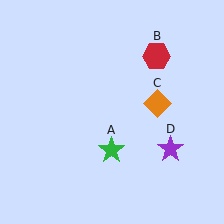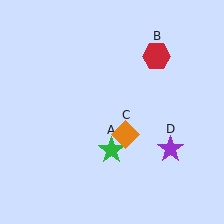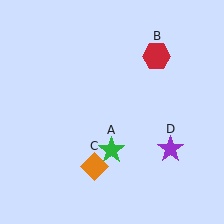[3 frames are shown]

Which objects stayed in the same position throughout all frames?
Green star (object A) and red hexagon (object B) and purple star (object D) remained stationary.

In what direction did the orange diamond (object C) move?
The orange diamond (object C) moved down and to the left.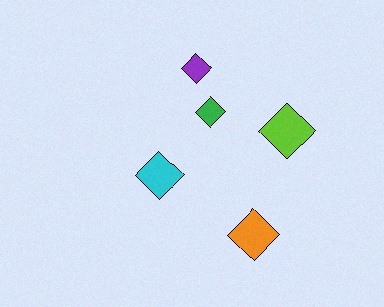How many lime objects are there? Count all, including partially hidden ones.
There is 1 lime object.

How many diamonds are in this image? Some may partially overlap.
There are 5 diamonds.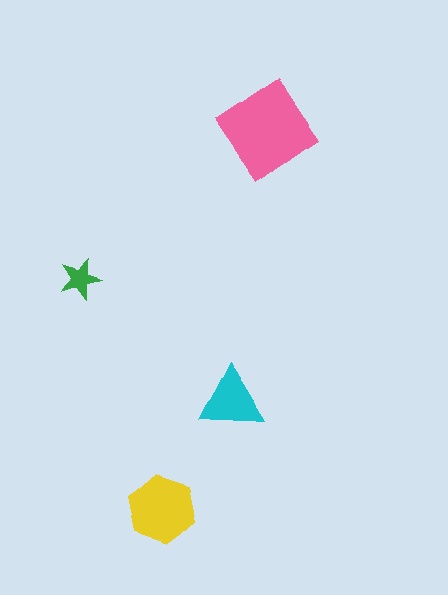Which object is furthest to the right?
The pink diamond is rightmost.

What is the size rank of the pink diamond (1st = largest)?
1st.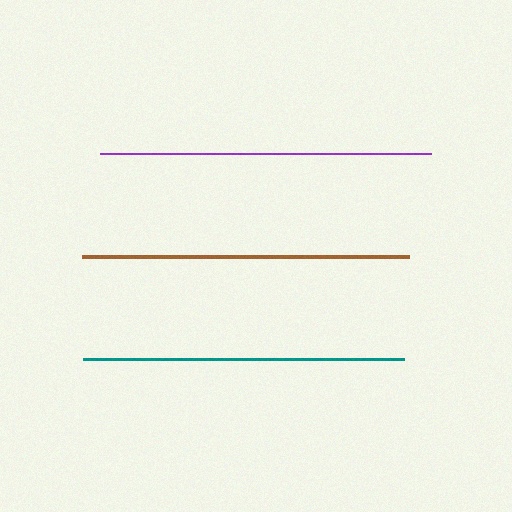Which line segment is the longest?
The purple line is the longest at approximately 331 pixels.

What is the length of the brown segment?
The brown segment is approximately 326 pixels long.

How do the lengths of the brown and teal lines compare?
The brown and teal lines are approximately the same length.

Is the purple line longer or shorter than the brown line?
The purple line is longer than the brown line.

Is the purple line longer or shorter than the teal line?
The purple line is longer than the teal line.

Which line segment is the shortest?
The teal line is the shortest at approximately 321 pixels.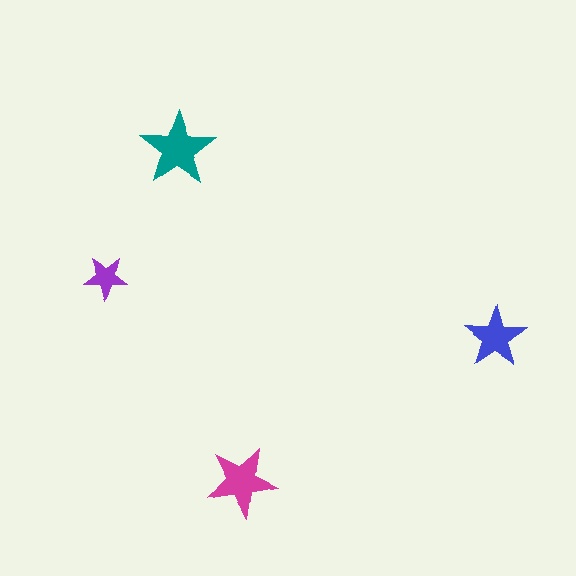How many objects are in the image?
There are 4 objects in the image.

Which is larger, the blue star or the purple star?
The blue one.